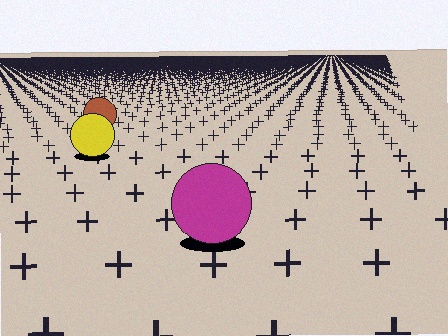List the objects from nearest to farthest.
From nearest to farthest: the magenta circle, the yellow circle, the brown circle.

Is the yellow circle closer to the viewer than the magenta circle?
No. The magenta circle is closer — you can tell from the texture gradient: the ground texture is coarser near it.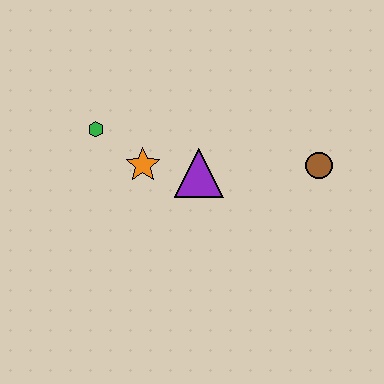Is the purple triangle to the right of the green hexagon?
Yes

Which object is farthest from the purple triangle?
The brown circle is farthest from the purple triangle.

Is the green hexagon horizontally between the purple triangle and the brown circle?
No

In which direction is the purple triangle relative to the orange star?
The purple triangle is to the right of the orange star.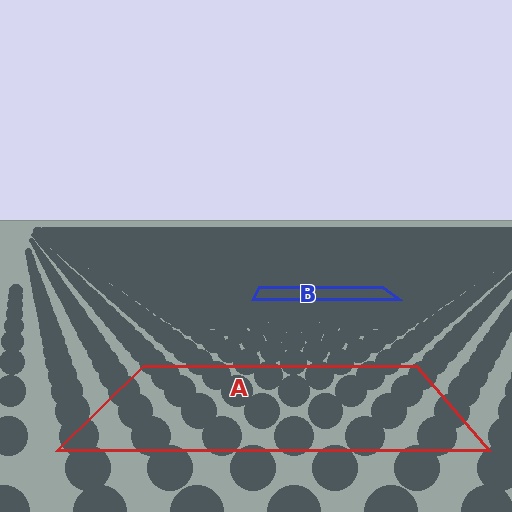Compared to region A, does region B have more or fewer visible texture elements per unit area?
Region B has more texture elements per unit area — they are packed more densely because it is farther away.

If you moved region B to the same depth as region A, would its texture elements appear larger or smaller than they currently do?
They would appear larger. At a closer depth, the same texture elements are projected at a bigger on-screen size.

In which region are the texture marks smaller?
The texture marks are smaller in region B, because it is farther away.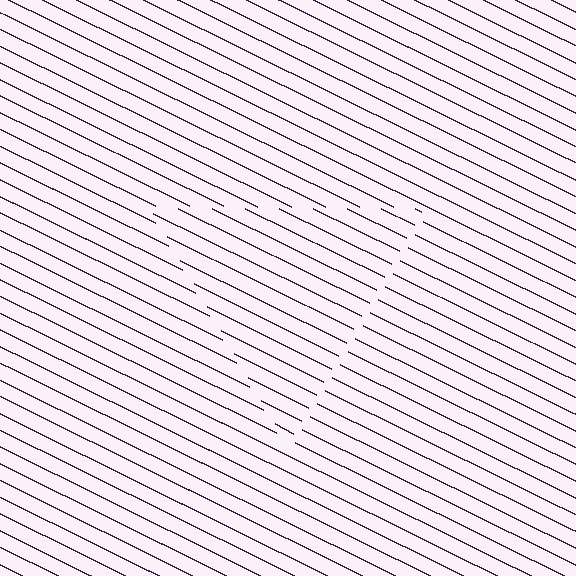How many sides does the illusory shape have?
3 sides — the line-ends trace a triangle.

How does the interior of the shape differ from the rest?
The interior of the shape contains the same grating, shifted by half a period — the contour is defined by the phase discontinuity where line-ends from the inner and outer gratings abut.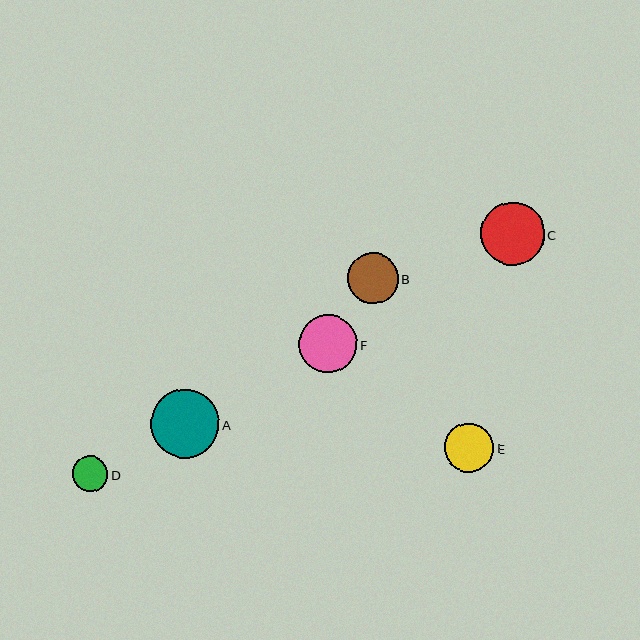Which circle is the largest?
Circle A is the largest with a size of approximately 69 pixels.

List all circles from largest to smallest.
From largest to smallest: A, C, F, B, E, D.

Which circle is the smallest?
Circle D is the smallest with a size of approximately 36 pixels.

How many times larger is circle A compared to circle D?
Circle A is approximately 1.9 times the size of circle D.